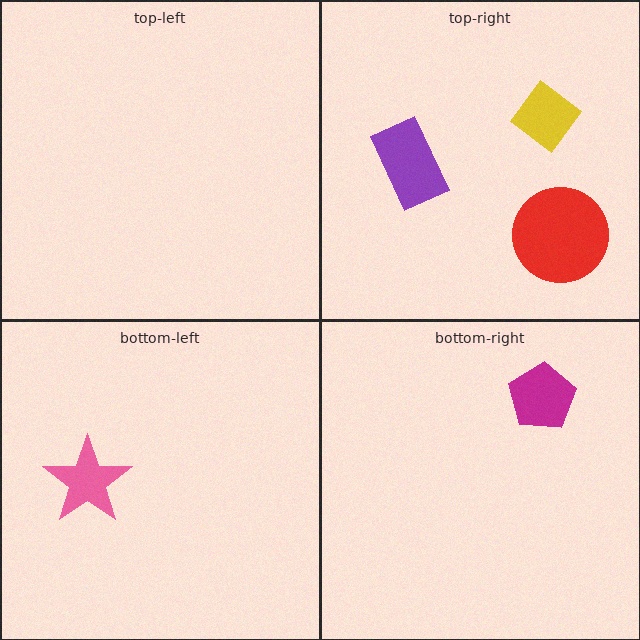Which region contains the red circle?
The top-right region.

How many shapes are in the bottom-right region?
1.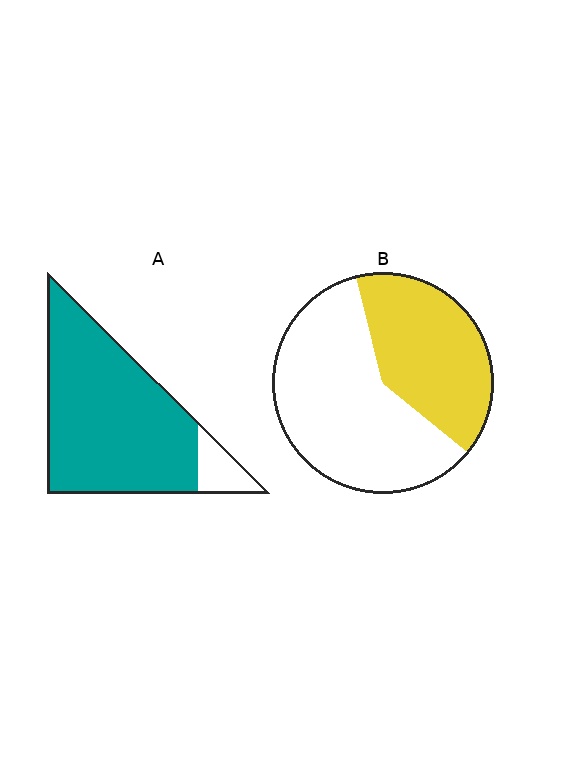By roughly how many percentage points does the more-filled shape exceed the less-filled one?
By roughly 50 percentage points (A over B).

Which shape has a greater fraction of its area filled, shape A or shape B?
Shape A.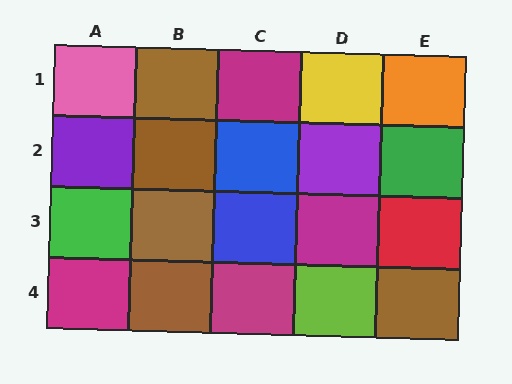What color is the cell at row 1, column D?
Yellow.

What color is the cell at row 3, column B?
Brown.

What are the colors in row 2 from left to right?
Purple, brown, blue, purple, green.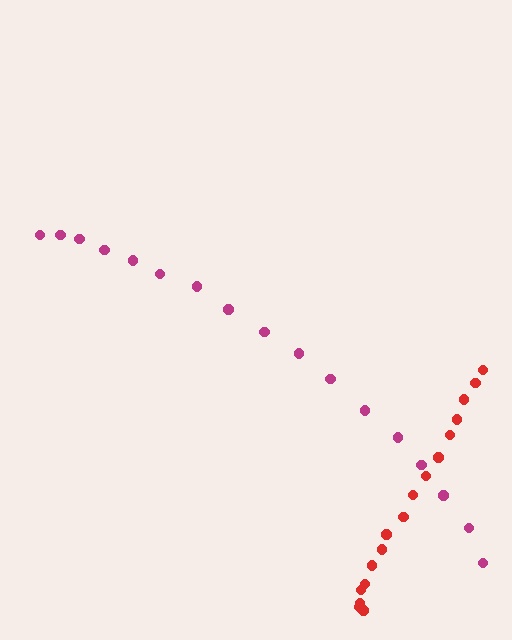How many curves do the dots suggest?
There are 2 distinct paths.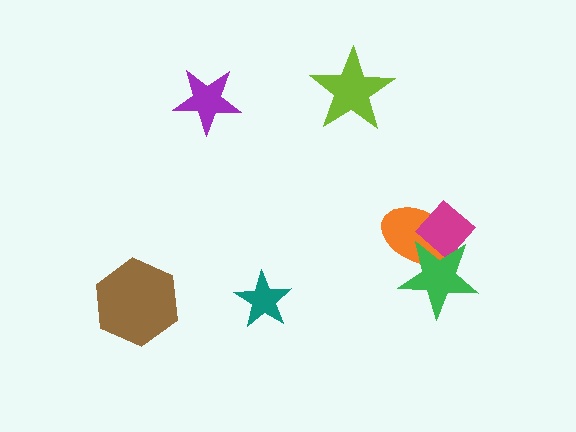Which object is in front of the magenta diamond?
The green star is in front of the magenta diamond.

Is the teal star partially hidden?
No, no other shape covers it.